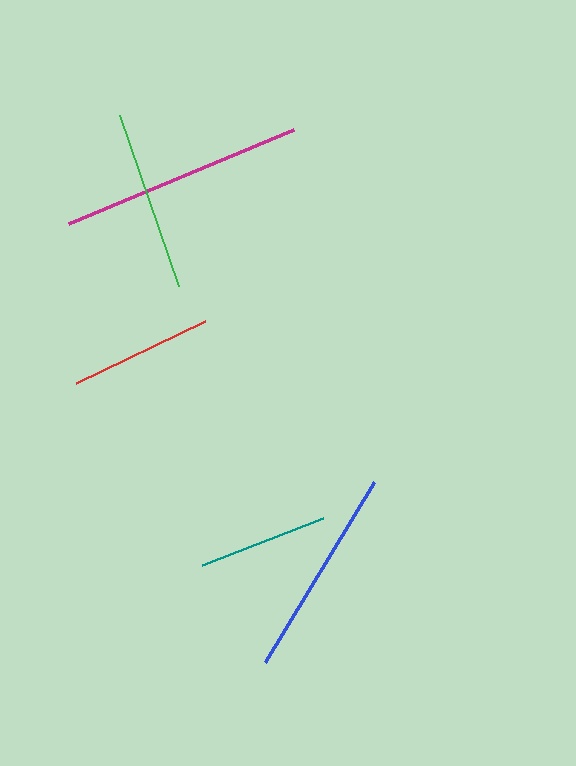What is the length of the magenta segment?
The magenta segment is approximately 245 pixels long.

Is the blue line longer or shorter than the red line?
The blue line is longer than the red line.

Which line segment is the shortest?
The teal line is the shortest at approximately 130 pixels.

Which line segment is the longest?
The magenta line is the longest at approximately 245 pixels.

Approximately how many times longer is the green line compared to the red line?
The green line is approximately 1.3 times the length of the red line.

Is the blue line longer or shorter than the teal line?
The blue line is longer than the teal line.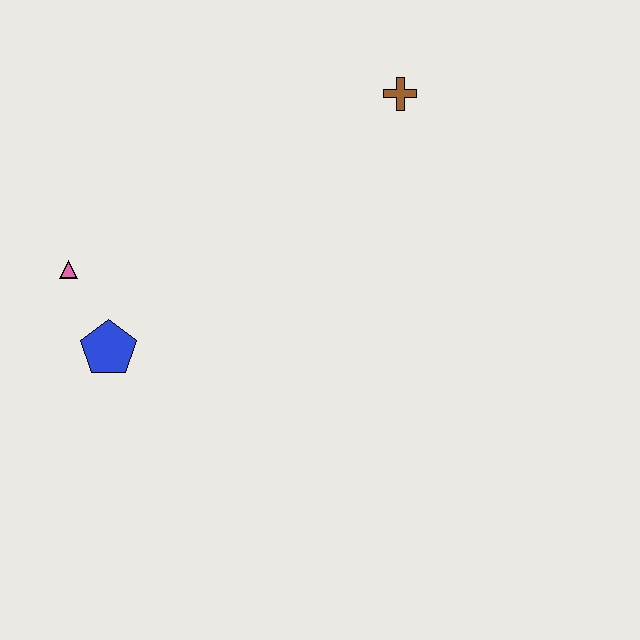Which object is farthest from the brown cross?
The blue pentagon is farthest from the brown cross.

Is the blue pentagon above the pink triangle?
No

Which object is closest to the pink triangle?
The blue pentagon is closest to the pink triangle.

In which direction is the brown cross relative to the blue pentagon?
The brown cross is to the right of the blue pentagon.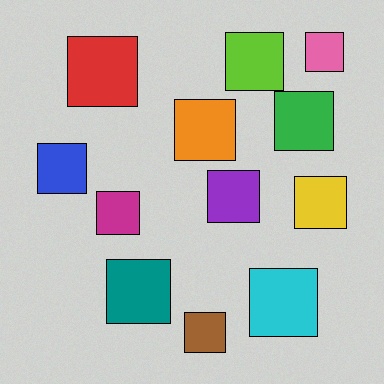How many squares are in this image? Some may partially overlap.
There are 12 squares.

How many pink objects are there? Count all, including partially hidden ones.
There is 1 pink object.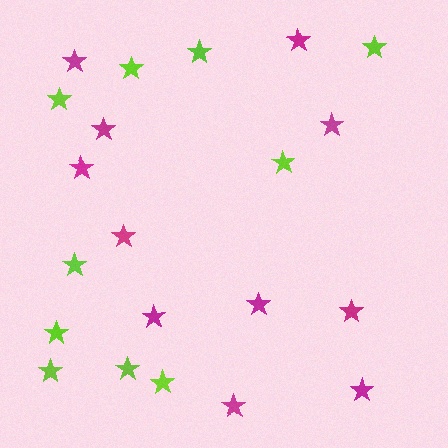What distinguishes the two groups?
There are 2 groups: one group of magenta stars (11) and one group of lime stars (10).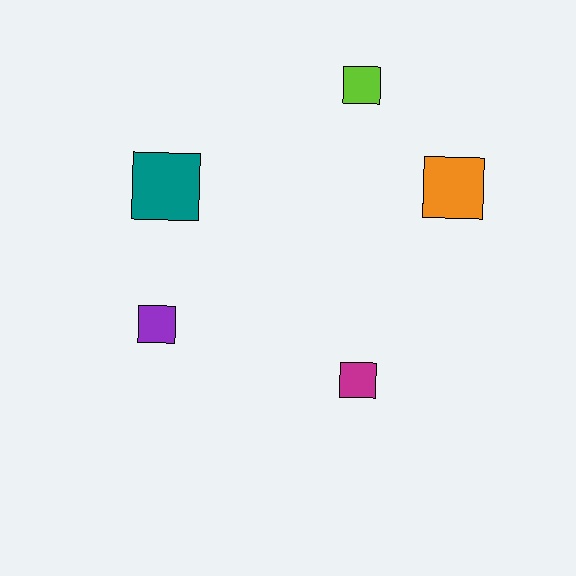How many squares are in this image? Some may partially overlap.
There are 5 squares.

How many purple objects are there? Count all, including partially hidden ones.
There is 1 purple object.